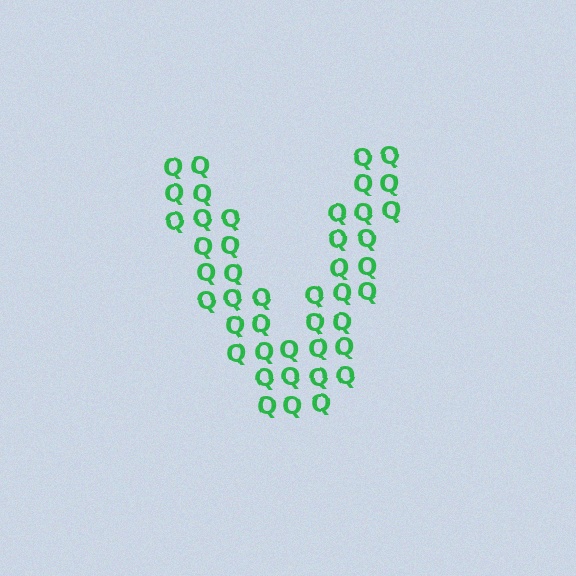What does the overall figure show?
The overall figure shows the letter V.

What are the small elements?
The small elements are letter Q's.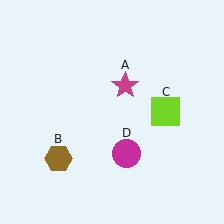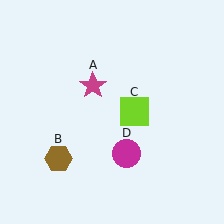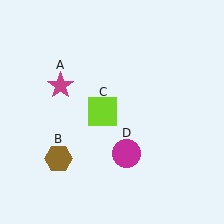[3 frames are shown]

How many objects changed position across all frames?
2 objects changed position: magenta star (object A), lime square (object C).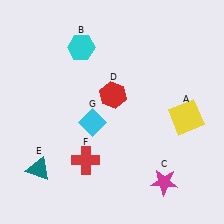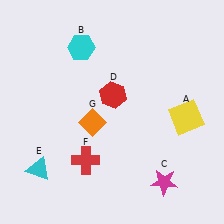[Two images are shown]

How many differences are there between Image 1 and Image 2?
There are 2 differences between the two images.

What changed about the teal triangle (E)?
In Image 1, E is teal. In Image 2, it changed to cyan.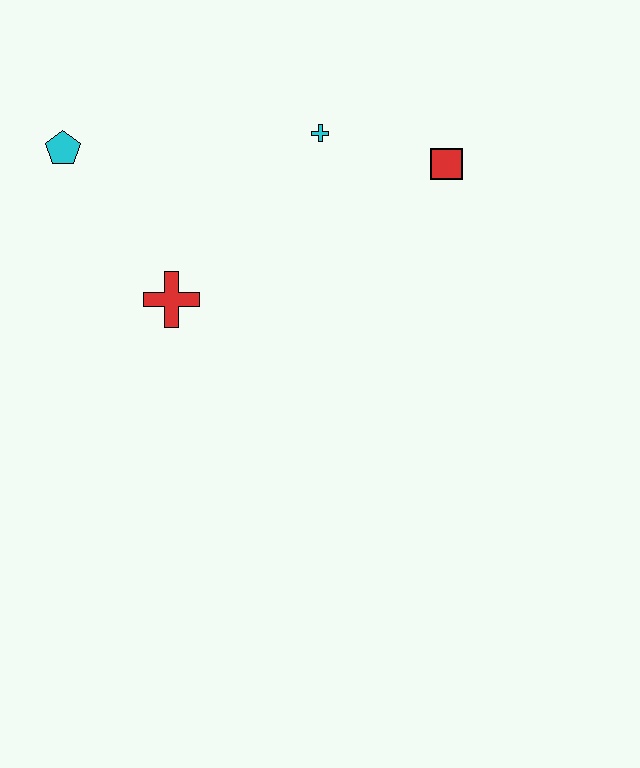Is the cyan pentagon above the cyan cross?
No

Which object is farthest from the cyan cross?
The cyan pentagon is farthest from the cyan cross.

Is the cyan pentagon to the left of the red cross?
Yes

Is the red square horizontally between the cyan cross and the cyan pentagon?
No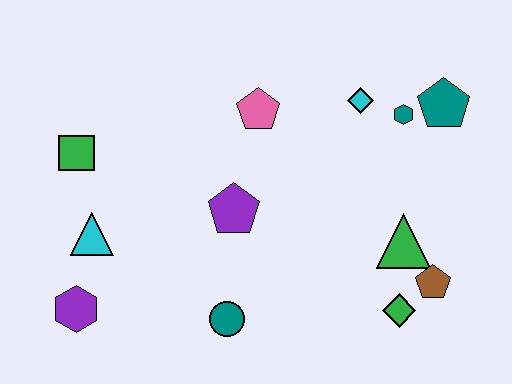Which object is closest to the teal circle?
The purple pentagon is closest to the teal circle.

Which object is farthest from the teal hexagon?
The purple hexagon is farthest from the teal hexagon.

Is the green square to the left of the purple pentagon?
Yes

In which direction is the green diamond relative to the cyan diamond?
The green diamond is below the cyan diamond.